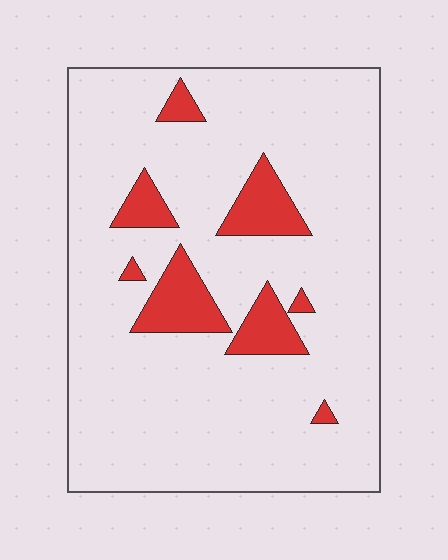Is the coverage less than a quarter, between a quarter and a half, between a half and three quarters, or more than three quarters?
Less than a quarter.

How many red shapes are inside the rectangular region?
8.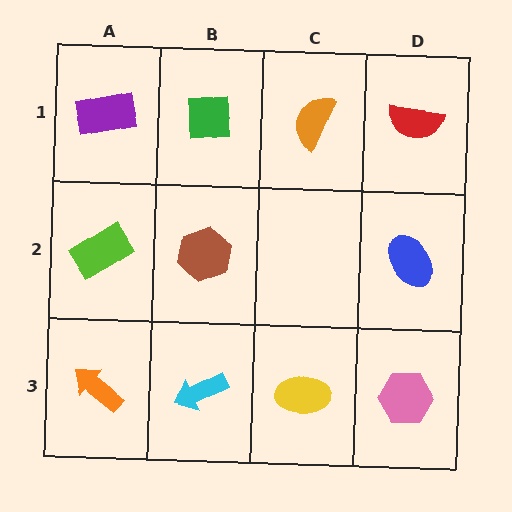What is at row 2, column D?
A blue ellipse.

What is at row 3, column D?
A pink hexagon.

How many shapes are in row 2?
3 shapes.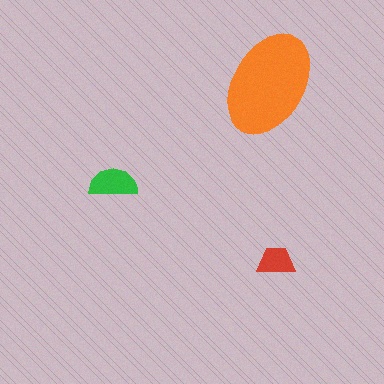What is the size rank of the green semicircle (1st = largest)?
2nd.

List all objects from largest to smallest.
The orange ellipse, the green semicircle, the red trapezoid.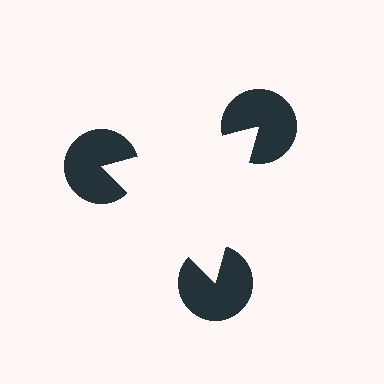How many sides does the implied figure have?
3 sides.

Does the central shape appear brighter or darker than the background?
It typically appears slightly brighter than the background, even though no actual brightness change is drawn.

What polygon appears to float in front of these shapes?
An illusory triangle — its edges are inferred from the aligned wedge cuts in the pac-man discs, not physically drawn.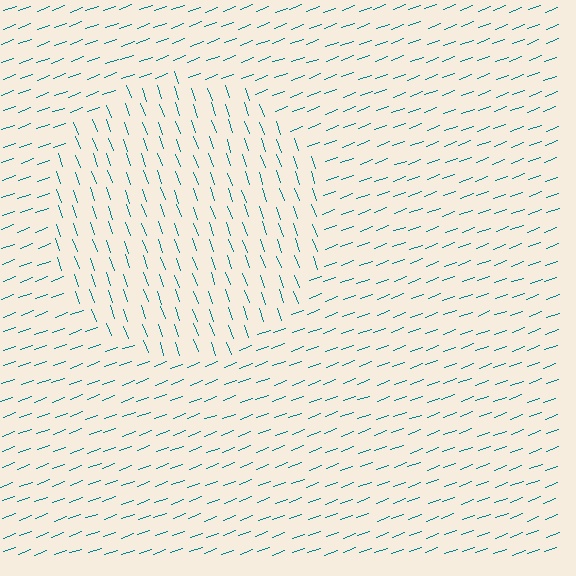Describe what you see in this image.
The image is filled with small teal line segments. A circle region in the image has lines oriented differently from the surrounding lines, creating a visible texture boundary.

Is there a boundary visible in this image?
Yes, there is a texture boundary formed by a change in line orientation.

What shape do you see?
I see a circle.